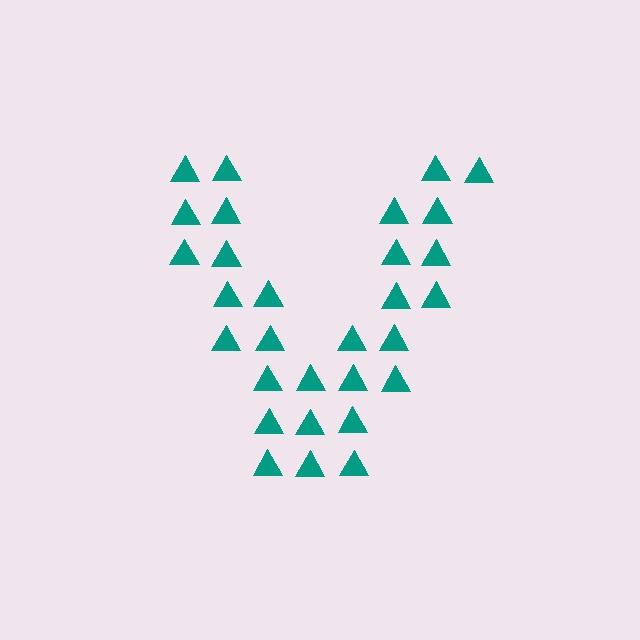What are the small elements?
The small elements are triangles.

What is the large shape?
The large shape is the letter V.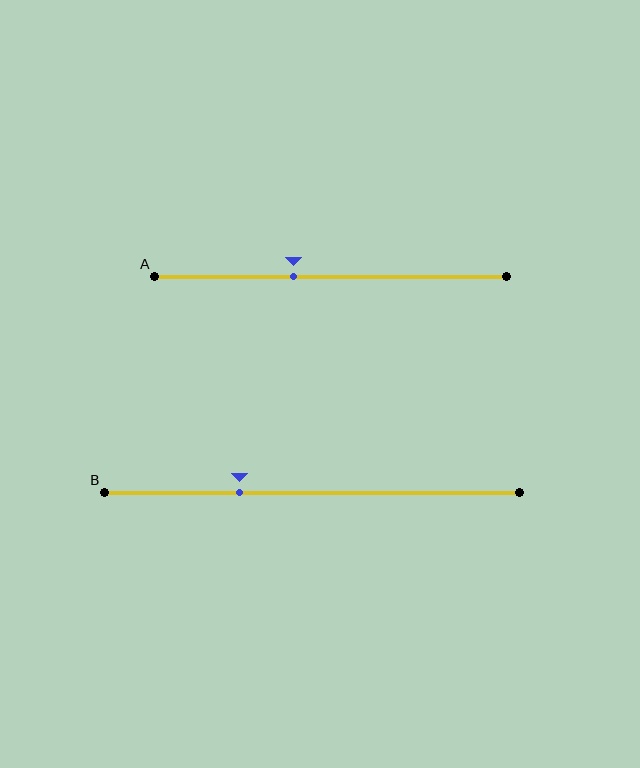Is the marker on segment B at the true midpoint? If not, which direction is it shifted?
No, the marker on segment B is shifted to the left by about 18% of the segment length.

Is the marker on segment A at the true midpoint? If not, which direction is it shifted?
No, the marker on segment A is shifted to the left by about 11% of the segment length.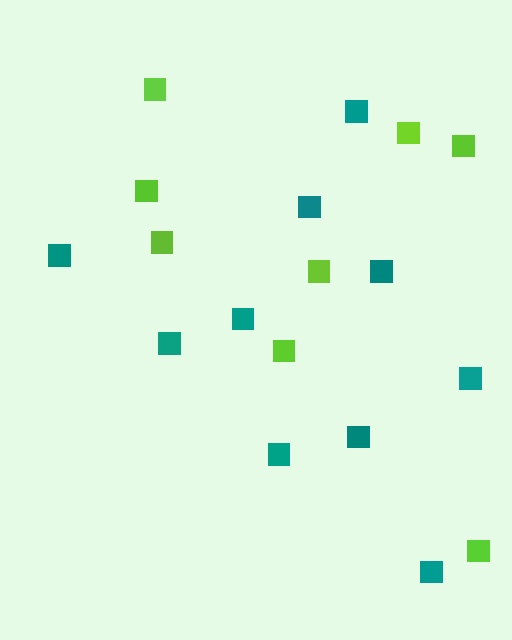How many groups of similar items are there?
There are 2 groups: one group of lime squares (8) and one group of teal squares (10).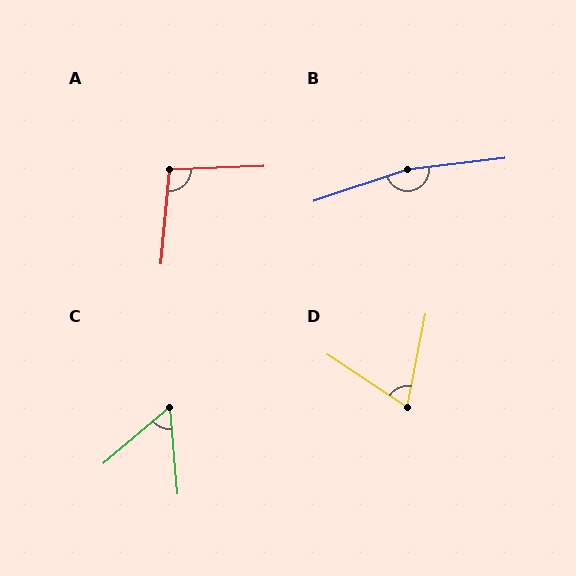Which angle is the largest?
B, at approximately 168 degrees.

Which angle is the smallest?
C, at approximately 54 degrees.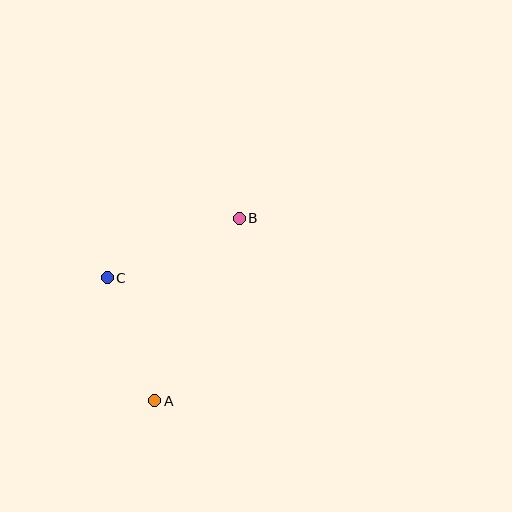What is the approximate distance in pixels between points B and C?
The distance between B and C is approximately 145 pixels.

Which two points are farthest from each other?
Points A and B are farthest from each other.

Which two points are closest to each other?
Points A and C are closest to each other.